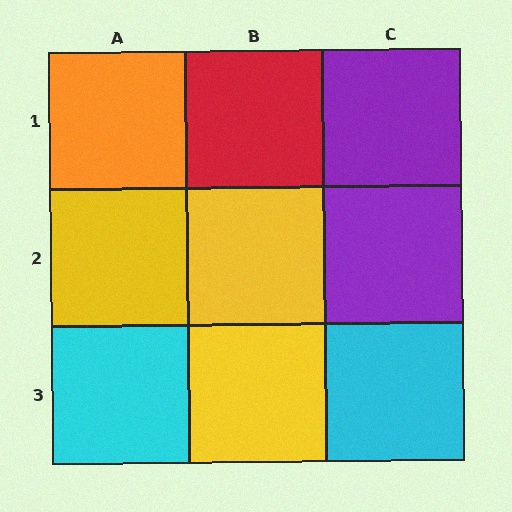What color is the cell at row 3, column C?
Cyan.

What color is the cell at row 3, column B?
Yellow.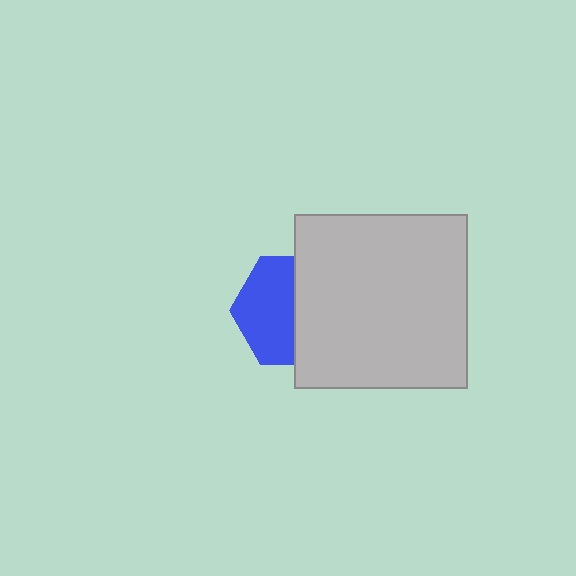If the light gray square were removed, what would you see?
You would see the complete blue hexagon.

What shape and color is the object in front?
The object in front is a light gray square.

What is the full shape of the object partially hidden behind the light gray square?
The partially hidden object is a blue hexagon.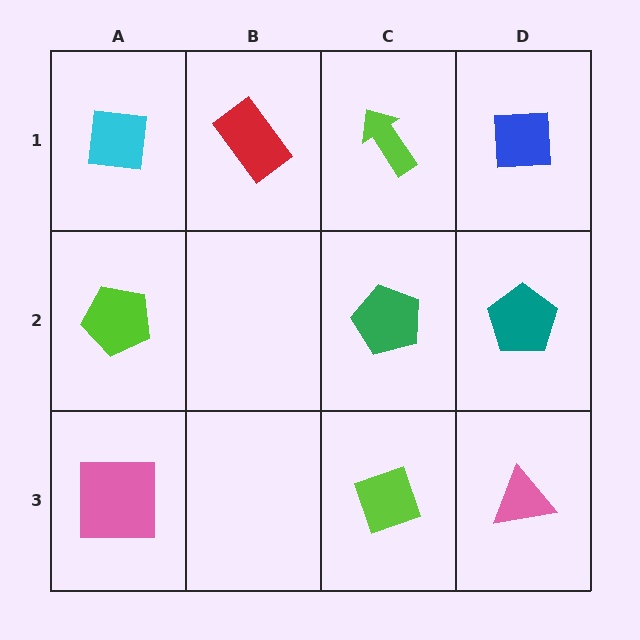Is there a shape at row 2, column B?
No, that cell is empty.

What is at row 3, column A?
A pink square.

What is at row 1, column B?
A red rectangle.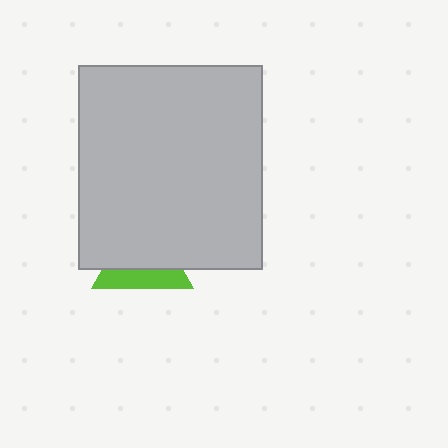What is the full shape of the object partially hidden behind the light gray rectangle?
The partially hidden object is a lime triangle.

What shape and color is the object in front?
The object in front is a light gray rectangle.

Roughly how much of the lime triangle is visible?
A small part of it is visible (roughly 39%).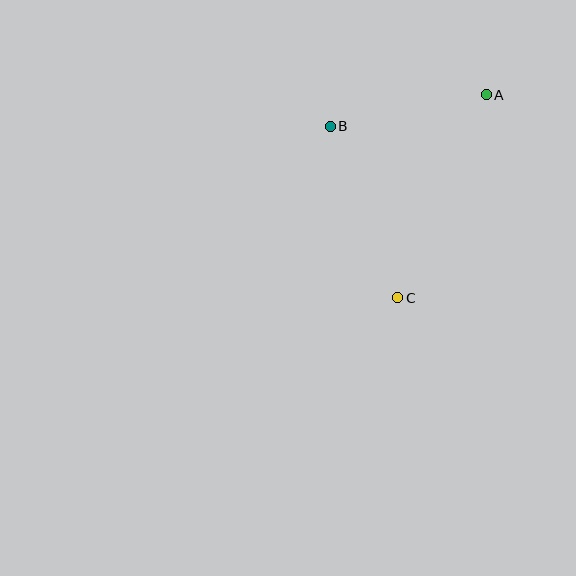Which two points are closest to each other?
Points A and B are closest to each other.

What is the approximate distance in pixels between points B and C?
The distance between B and C is approximately 184 pixels.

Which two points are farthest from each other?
Points A and C are farthest from each other.